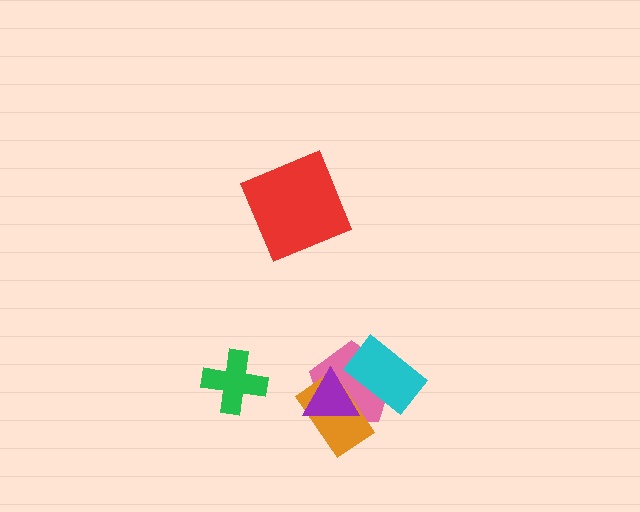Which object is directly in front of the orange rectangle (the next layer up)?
The purple triangle is directly in front of the orange rectangle.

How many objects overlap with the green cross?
0 objects overlap with the green cross.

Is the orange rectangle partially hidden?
Yes, it is partially covered by another shape.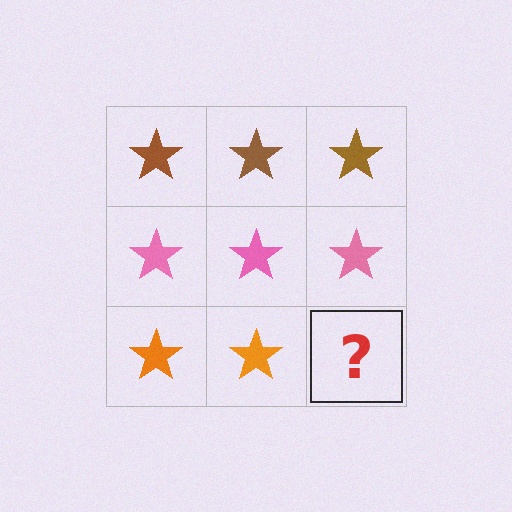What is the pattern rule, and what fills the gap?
The rule is that each row has a consistent color. The gap should be filled with an orange star.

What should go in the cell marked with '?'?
The missing cell should contain an orange star.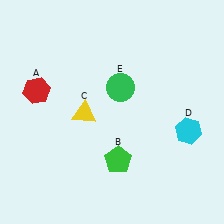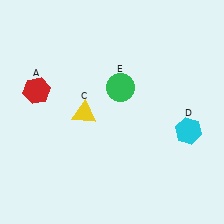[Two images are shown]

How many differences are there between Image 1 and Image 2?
There is 1 difference between the two images.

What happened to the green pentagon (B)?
The green pentagon (B) was removed in Image 2. It was in the bottom-right area of Image 1.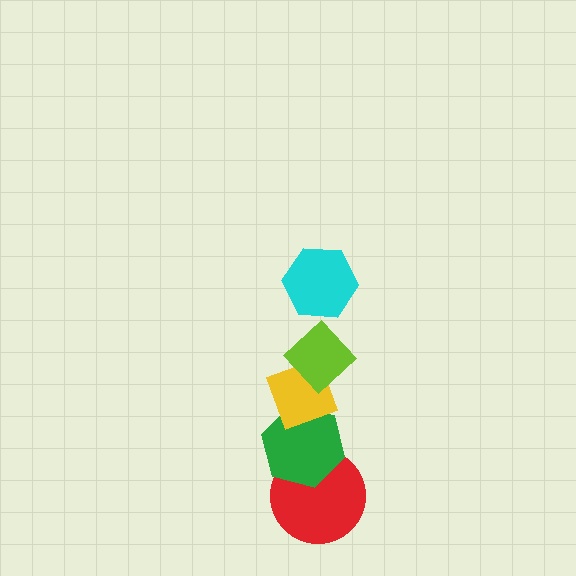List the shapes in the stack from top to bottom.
From top to bottom: the cyan hexagon, the lime diamond, the yellow diamond, the green hexagon, the red circle.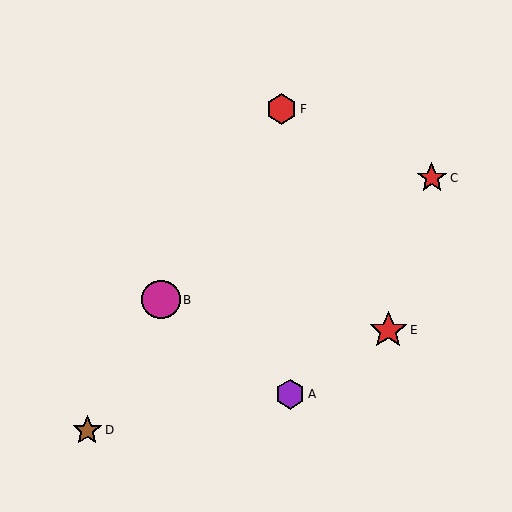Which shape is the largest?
The magenta circle (labeled B) is the largest.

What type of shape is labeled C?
Shape C is a red star.